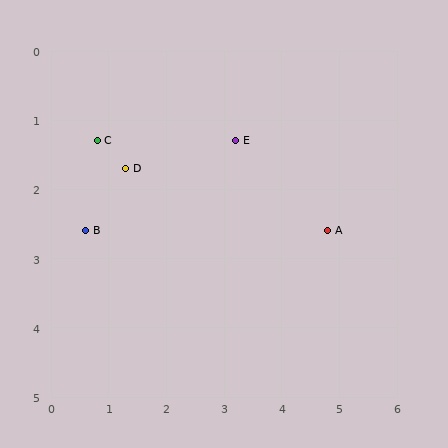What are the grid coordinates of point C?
Point C is at approximately (0.8, 1.3).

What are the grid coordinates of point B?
Point B is at approximately (0.6, 2.6).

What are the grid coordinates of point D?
Point D is at approximately (1.3, 1.7).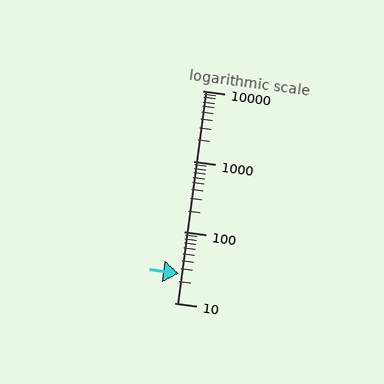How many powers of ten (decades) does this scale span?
The scale spans 3 decades, from 10 to 10000.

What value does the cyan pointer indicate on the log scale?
The pointer indicates approximately 26.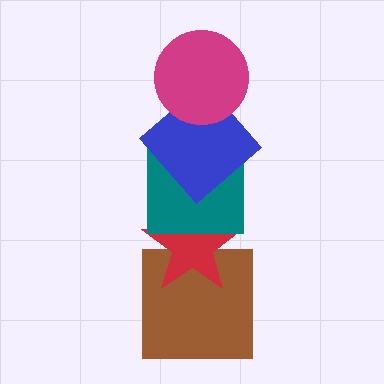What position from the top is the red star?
The red star is 4th from the top.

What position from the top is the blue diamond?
The blue diamond is 2nd from the top.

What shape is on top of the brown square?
The red star is on top of the brown square.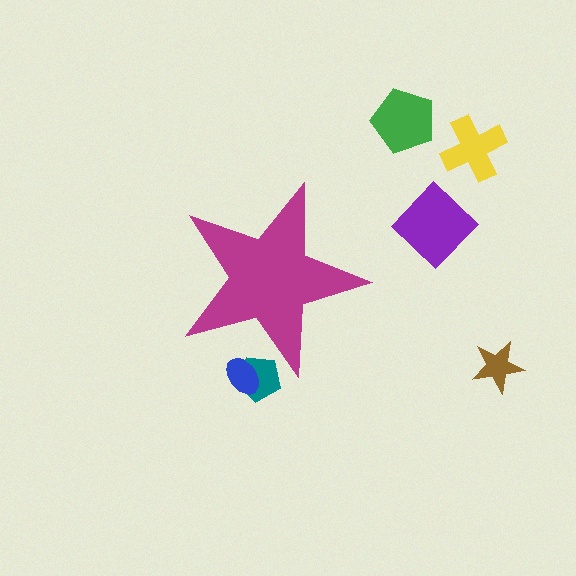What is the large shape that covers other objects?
A magenta star.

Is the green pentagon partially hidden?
No, the green pentagon is fully visible.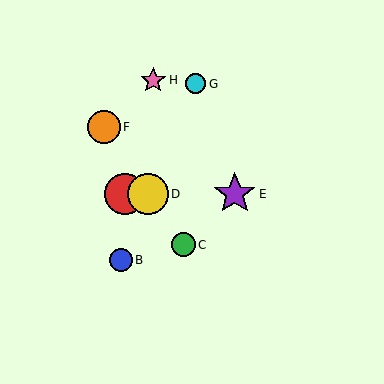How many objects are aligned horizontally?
3 objects (A, D, E) are aligned horizontally.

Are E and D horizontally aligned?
Yes, both are at y≈194.